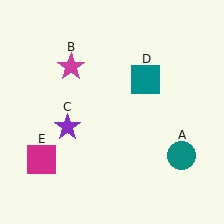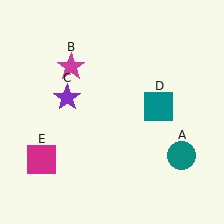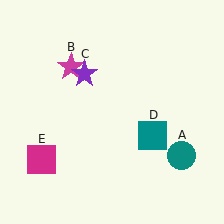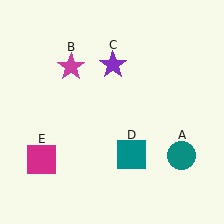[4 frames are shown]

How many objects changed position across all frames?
2 objects changed position: purple star (object C), teal square (object D).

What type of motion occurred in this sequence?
The purple star (object C), teal square (object D) rotated clockwise around the center of the scene.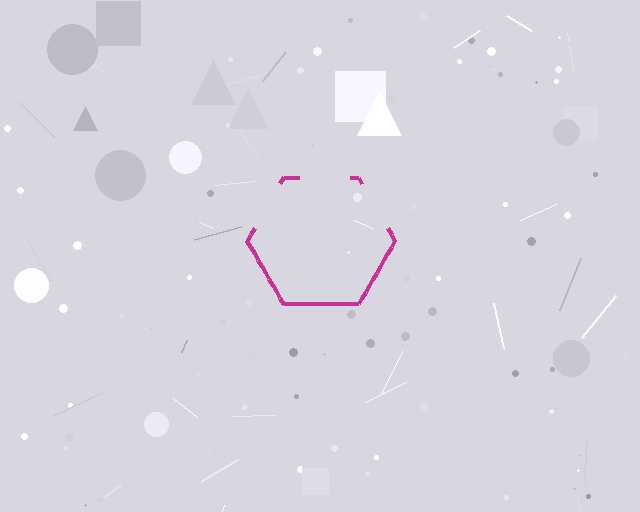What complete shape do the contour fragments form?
The contour fragments form a hexagon.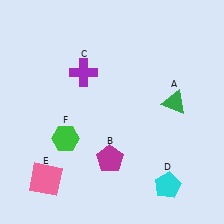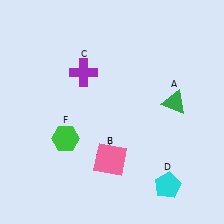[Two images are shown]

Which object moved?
The pink square (E) moved right.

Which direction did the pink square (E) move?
The pink square (E) moved right.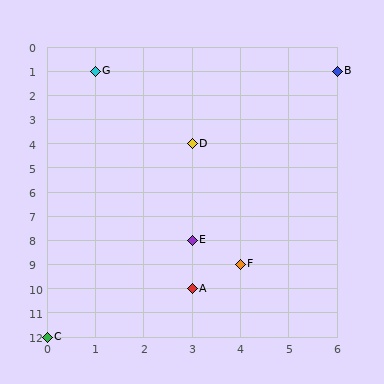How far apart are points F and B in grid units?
Points F and B are 2 columns and 8 rows apart (about 8.2 grid units diagonally).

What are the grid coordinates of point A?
Point A is at grid coordinates (3, 10).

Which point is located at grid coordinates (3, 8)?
Point E is at (3, 8).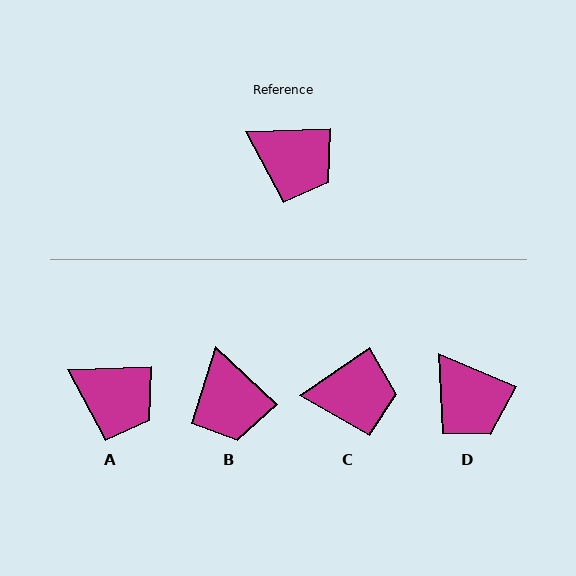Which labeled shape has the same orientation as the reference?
A.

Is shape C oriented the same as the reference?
No, it is off by about 32 degrees.